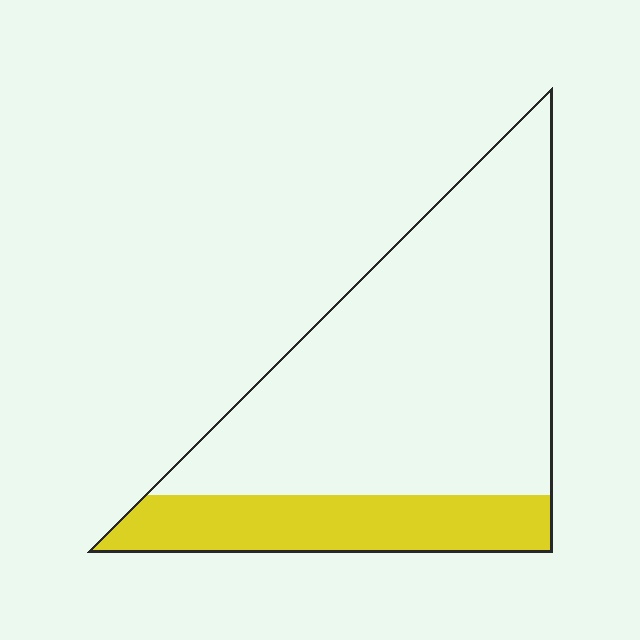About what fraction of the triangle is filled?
About one quarter (1/4).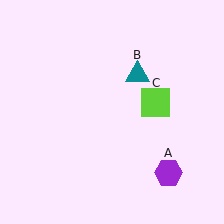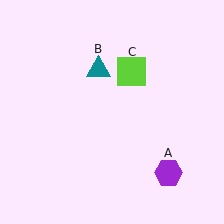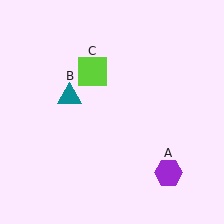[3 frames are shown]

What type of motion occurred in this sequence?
The teal triangle (object B), lime square (object C) rotated counterclockwise around the center of the scene.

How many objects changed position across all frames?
2 objects changed position: teal triangle (object B), lime square (object C).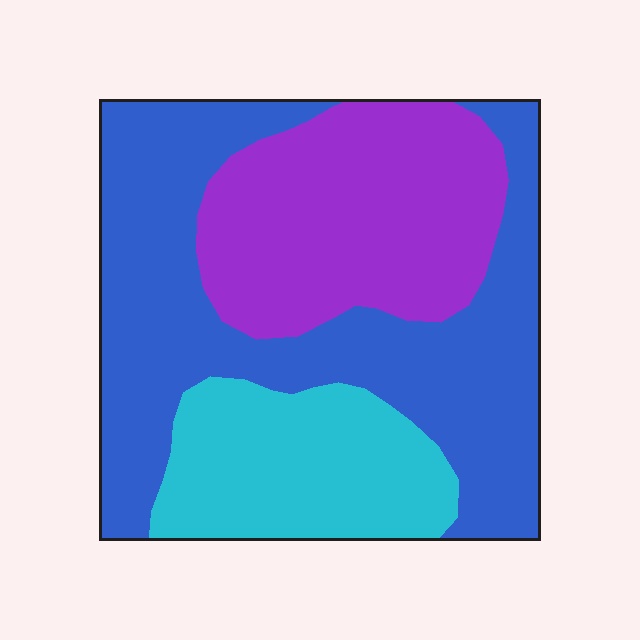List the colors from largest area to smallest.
From largest to smallest: blue, purple, cyan.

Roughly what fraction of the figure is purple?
Purple takes up about one third (1/3) of the figure.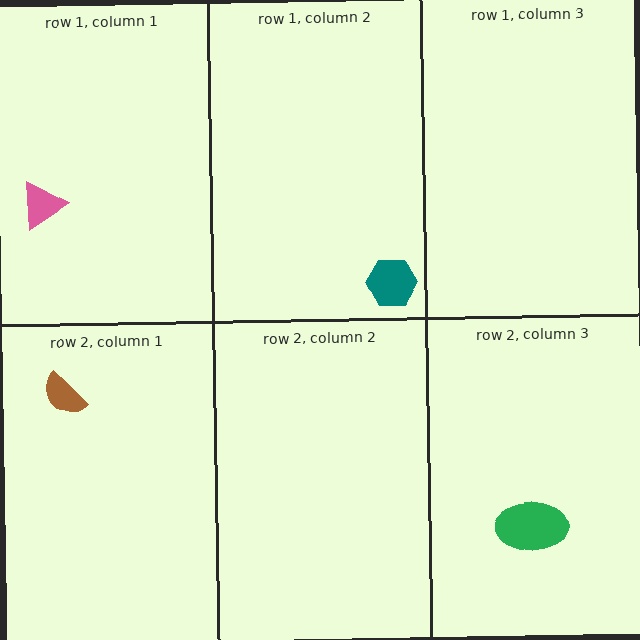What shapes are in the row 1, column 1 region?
The pink triangle.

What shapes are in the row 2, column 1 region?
The brown semicircle.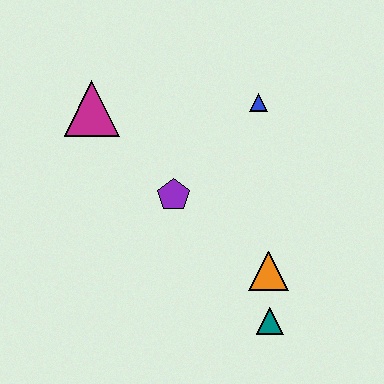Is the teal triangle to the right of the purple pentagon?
Yes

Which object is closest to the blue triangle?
The purple pentagon is closest to the blue triangle.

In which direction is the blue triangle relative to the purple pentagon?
The blue triangle is above the purple pentagon.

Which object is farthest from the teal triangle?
The magenta triangle is farthest from the teal triangle.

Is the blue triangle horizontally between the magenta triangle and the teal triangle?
Yes